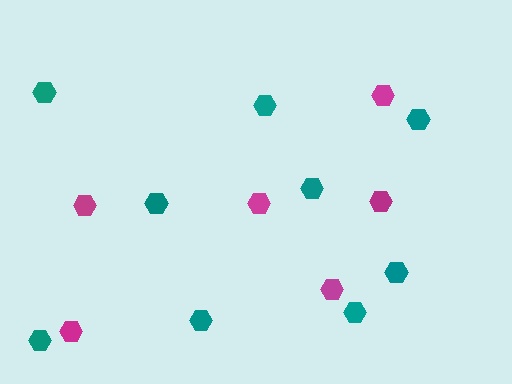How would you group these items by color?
There are 2 groups: one group of teal hexagons (9) and one group of magenta hexagons (6).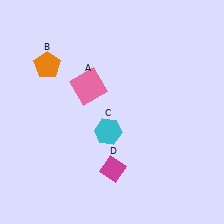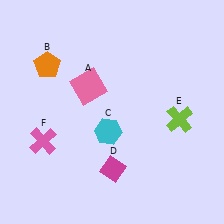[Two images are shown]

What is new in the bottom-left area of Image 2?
A pink cross (F) was added in the bottom-left area of Image 2.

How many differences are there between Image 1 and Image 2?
There are 2 differences between the two images.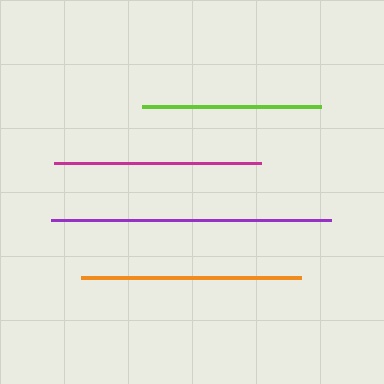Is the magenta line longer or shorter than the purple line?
The purple line is longer than the magenta line.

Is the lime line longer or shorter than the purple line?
The purple line is longer than the lime line.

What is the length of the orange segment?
The orange segment is approximately 220 pixels long.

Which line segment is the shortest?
The lime line is the shortest at approximately 180 pixels.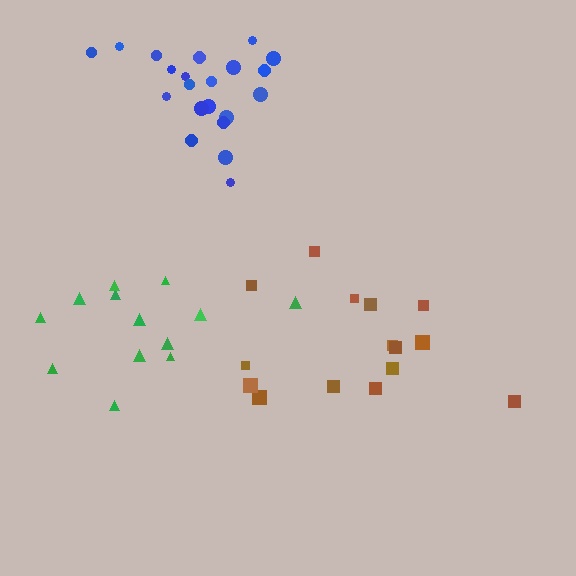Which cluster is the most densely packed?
Blue.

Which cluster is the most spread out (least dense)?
Brown.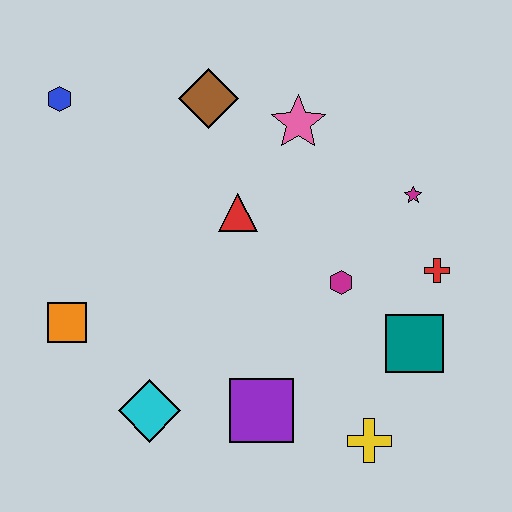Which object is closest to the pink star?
The brown diamond is closest to the pink star.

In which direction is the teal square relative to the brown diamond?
The teal square is below the brown diamond.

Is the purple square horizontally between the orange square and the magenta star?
Yes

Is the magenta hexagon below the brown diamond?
Yes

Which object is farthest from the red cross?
The blue hexagon is farthest from the red cross.